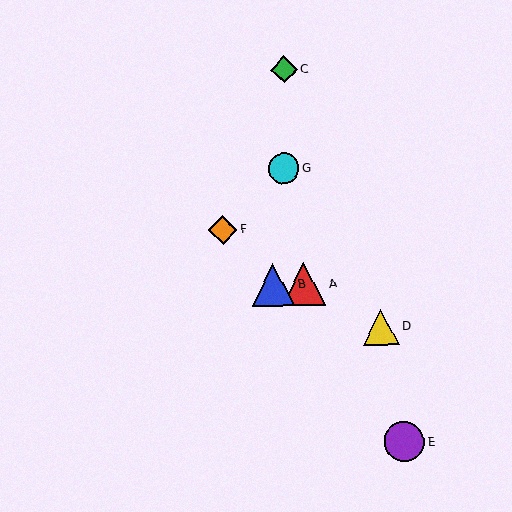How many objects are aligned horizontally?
2 objects (A, B) are aligned horizontally.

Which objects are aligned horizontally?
Objects A, B are aligned horizontally.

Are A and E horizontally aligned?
No, A is at y≈284 and E is at y≈442.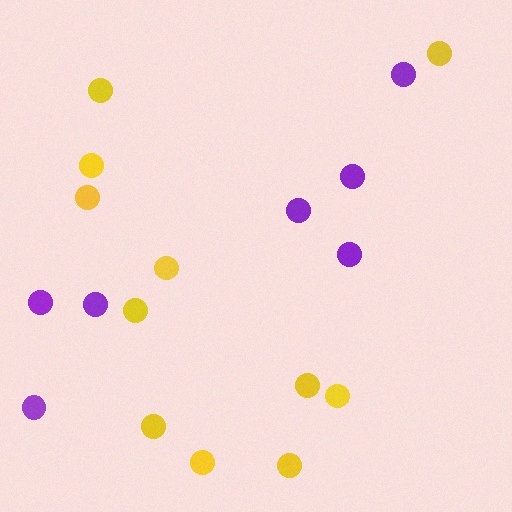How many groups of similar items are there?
There are 2 groups: one group of purple circles (7) and one group of yellow circles (11).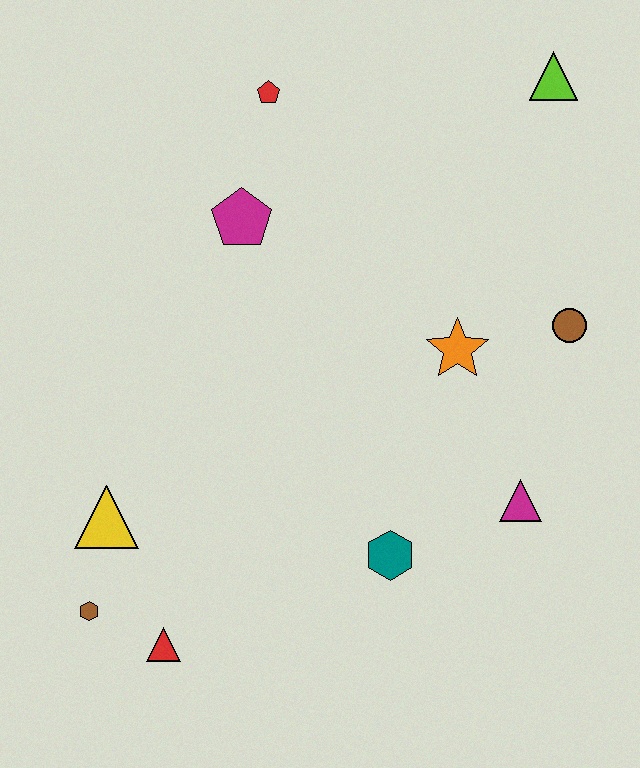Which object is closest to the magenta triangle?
The teal hexagon is closest to the magenta triangle.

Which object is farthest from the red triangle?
The lime triangle is farthest from the red triangle.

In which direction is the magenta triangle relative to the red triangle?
The magenta triangle is to the right of the red triangle.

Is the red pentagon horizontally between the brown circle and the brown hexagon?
Yes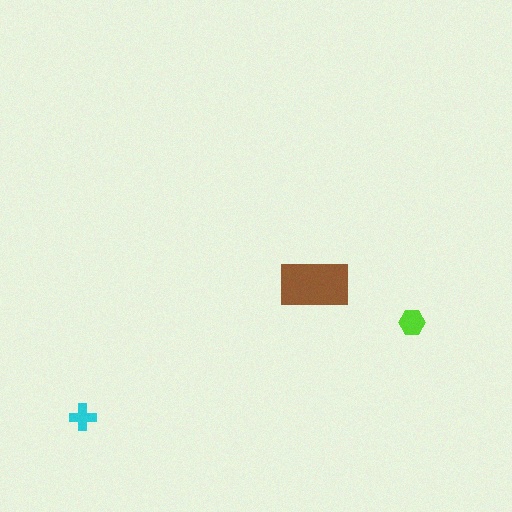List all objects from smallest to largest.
The cyan cross, the lime hexagon, the brown rectangle.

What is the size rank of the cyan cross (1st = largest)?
3rd.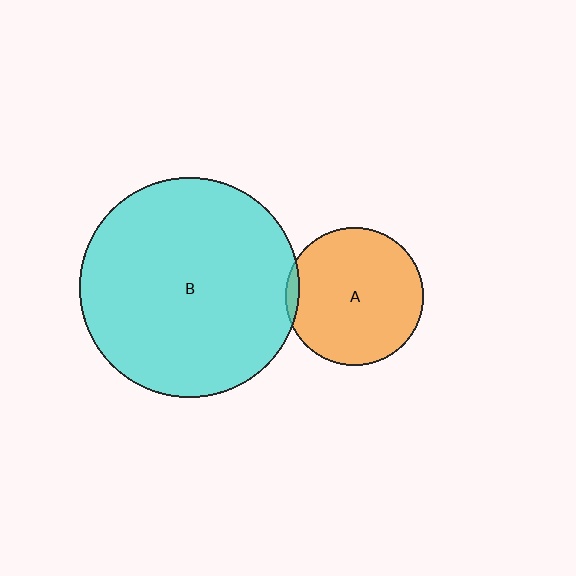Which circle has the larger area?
Circle B (cyan).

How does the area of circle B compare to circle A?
Approximately 2.6 times.